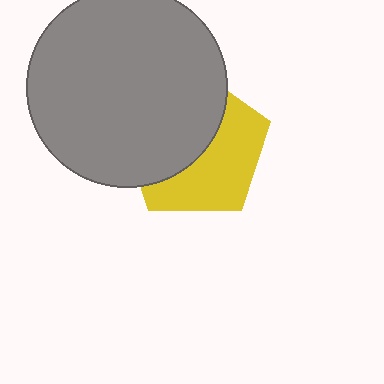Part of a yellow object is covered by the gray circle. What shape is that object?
It is a pentagon.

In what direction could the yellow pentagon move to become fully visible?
The yellow pentagon could move toward the lower-right. That would shift it out from behind the gray circle entirely.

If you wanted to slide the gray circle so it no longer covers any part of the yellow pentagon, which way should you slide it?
Slide it toward the upper-left — that is the most direct way to separate the two shapes.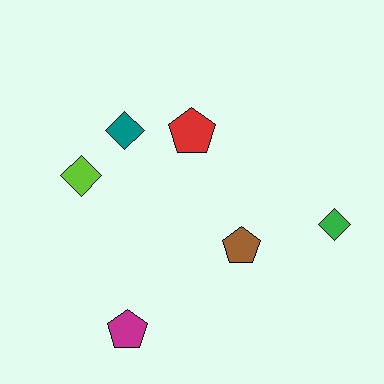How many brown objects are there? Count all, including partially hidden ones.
There is 1 brown object.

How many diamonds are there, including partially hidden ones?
There are 3 diamonds.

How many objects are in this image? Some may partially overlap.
There are 6 objects.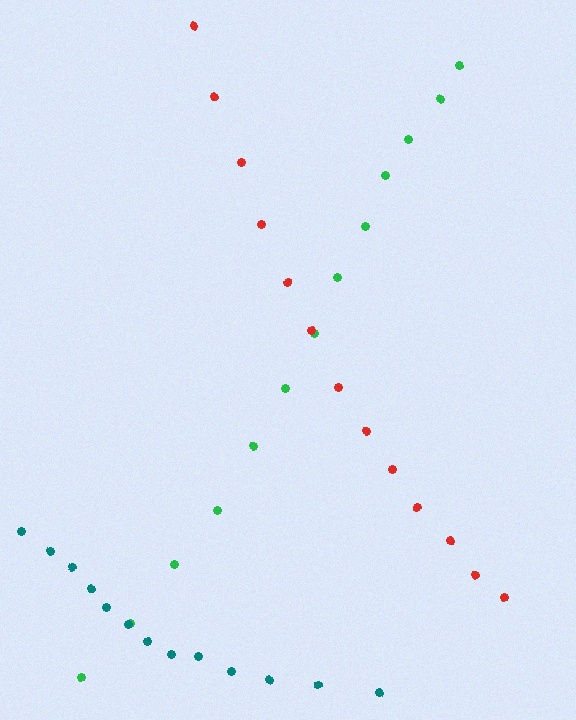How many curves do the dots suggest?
There are 3 distinct paths.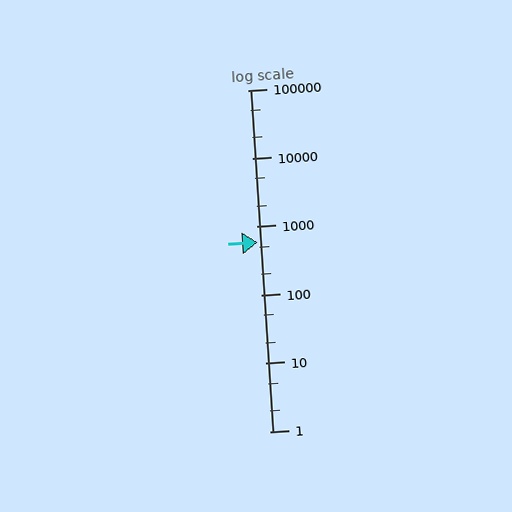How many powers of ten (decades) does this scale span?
The scale spans 5 decades, from 1 to 100000.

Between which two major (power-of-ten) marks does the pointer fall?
The pointer is between 100 and 1000.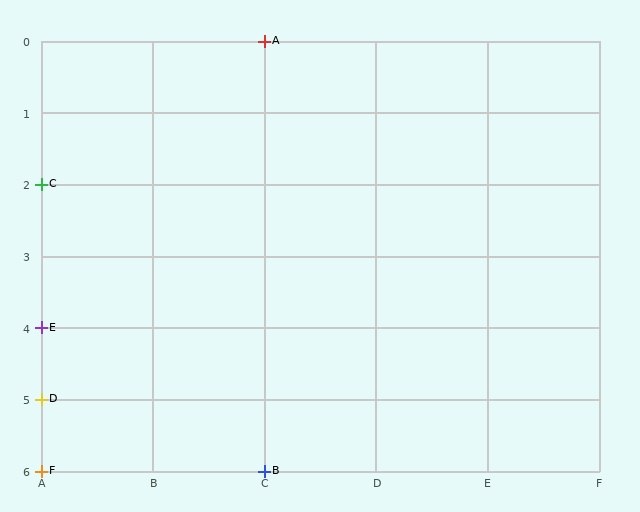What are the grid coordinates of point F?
Point F is at grid coordinates (A, 6).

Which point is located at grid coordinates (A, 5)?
Point D is at (A, 5).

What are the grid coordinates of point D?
Point D is at grid coordinates (A, 5).